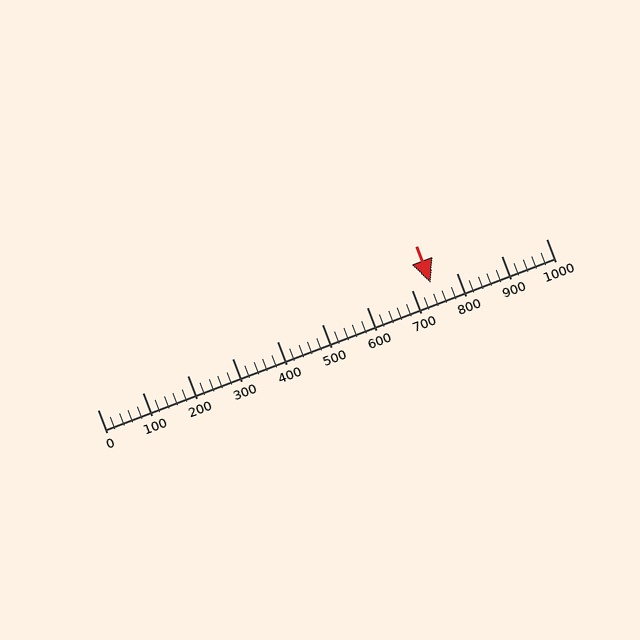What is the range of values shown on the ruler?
The ruler shows values from 0 to 1000.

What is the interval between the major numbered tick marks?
The major tick marks are spaced 100 units apart.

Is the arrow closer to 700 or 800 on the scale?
The arrow is closer to 700.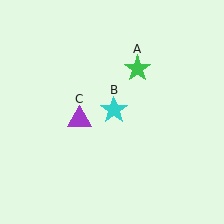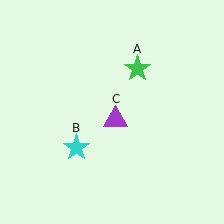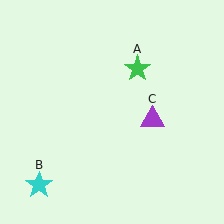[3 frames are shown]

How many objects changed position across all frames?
2 objects changed position: cyan star (object B), purple triangle (object C).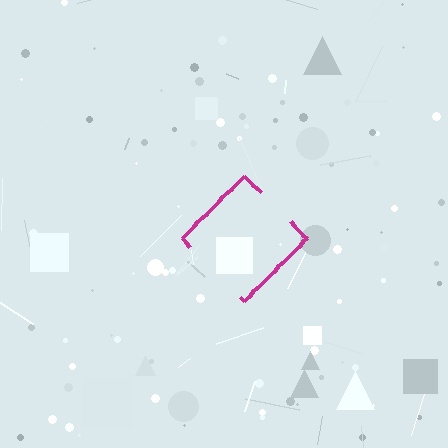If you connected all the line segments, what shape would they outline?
They would outline a diamond.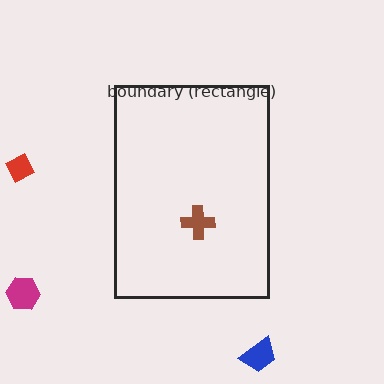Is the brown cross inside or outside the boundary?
Inside.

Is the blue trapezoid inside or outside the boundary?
Outside.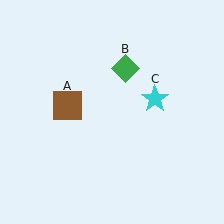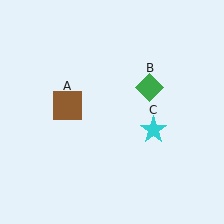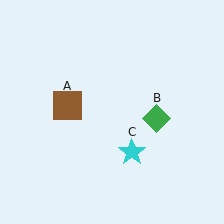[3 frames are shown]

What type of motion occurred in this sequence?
The green diamond (object B), cyan star (object C) rotated clockwise around the center of the scene.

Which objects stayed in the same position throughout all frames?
Brown square (object A) remained stationary.